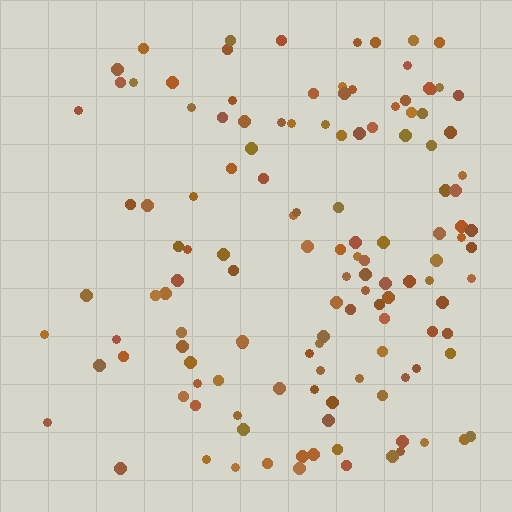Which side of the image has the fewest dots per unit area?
The left.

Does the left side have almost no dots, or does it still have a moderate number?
Still a moderate number, just noticeably fewer than the right.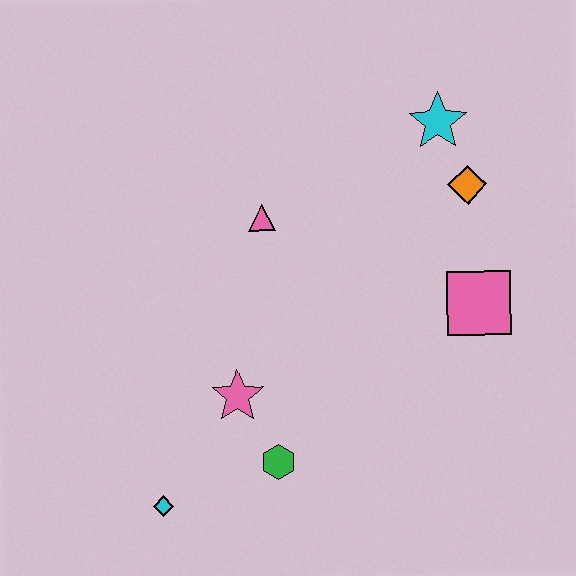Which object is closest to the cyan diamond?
The green hexagon is closest to the cyan diamond.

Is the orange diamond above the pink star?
Yes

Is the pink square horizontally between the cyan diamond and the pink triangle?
No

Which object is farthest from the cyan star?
The cyan diamond is farthest from the cyan star.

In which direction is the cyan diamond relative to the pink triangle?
The cyan diamond is below the pink triangle.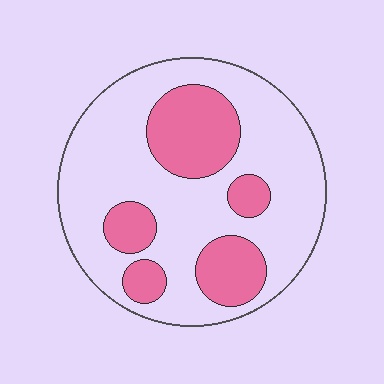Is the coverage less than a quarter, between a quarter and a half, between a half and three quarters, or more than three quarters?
Between a quarter and a half.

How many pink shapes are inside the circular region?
5.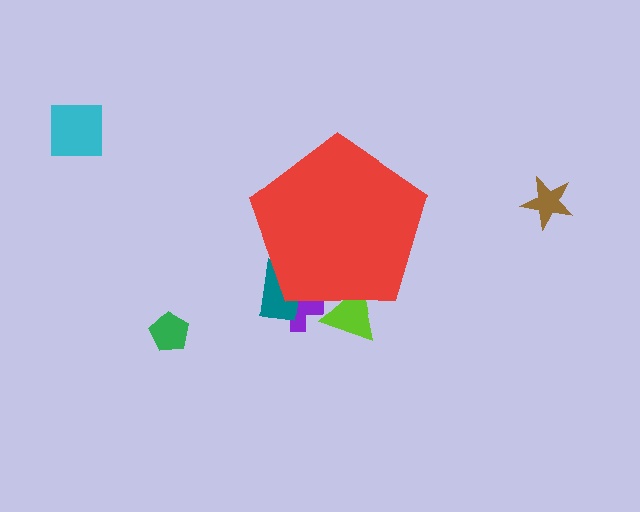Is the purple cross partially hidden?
Yes, the purple cross is partially hidden behind the red pentagon.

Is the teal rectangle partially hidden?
Yes, the teal rectangle is partially hidden behind the red pentagon.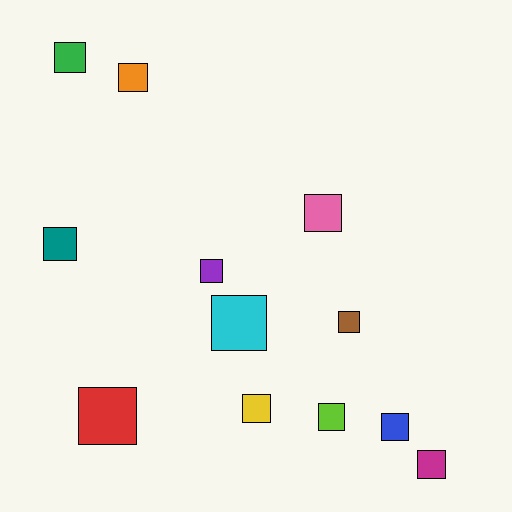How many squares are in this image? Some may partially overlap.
There are 12 squares.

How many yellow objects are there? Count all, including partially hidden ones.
There is 1 yellow object.